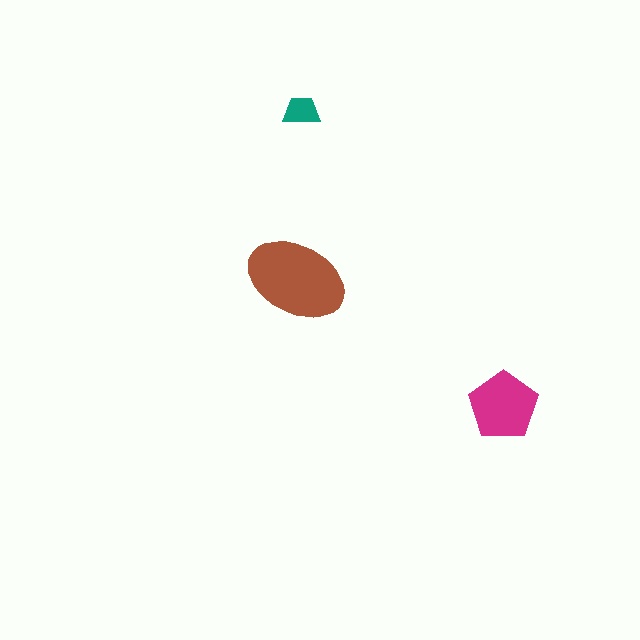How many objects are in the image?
There are 3 objects in the image.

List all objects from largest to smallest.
The brown ellipse, the magenta pentagon, the teal trapezoid.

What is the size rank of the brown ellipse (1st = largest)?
1st.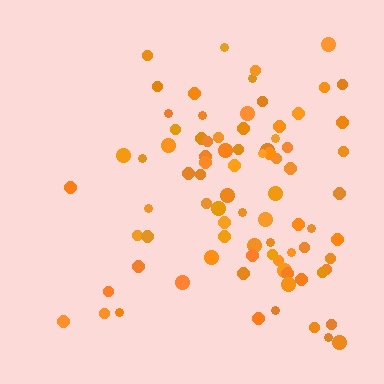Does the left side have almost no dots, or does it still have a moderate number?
Still a moderate number, just noticeably fewer than the right.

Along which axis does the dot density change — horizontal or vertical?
Horizontal.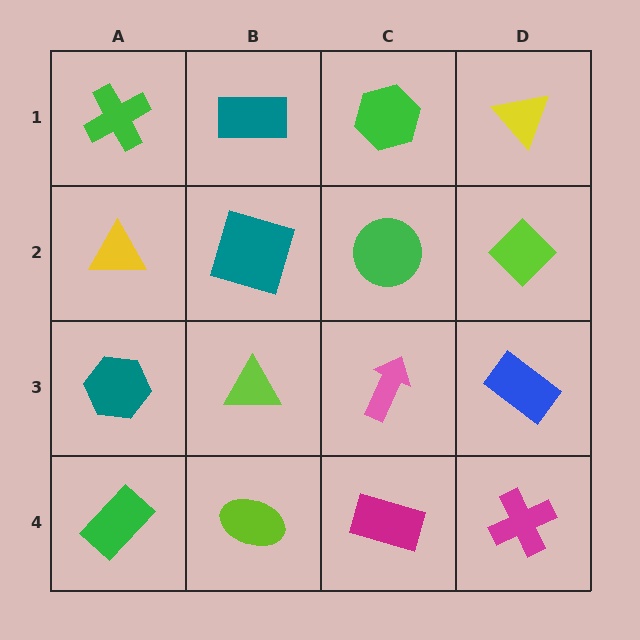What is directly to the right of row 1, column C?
A yellow triangle.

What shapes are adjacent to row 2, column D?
A yellow triangle (row 1, column D), a blue rectangle (row 3, column D), a green circle (row 2, column C).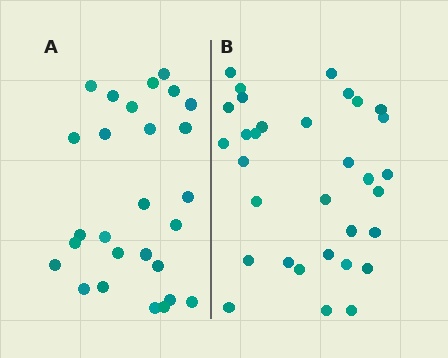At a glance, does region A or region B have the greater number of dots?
Region B (the right region) has more dots.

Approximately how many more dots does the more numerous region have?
Region B has about 5 more dots than region A.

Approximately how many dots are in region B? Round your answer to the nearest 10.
About 30 dots. (The exact count is 32, which rounds to 30.)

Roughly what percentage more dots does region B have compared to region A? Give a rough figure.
About 20% more.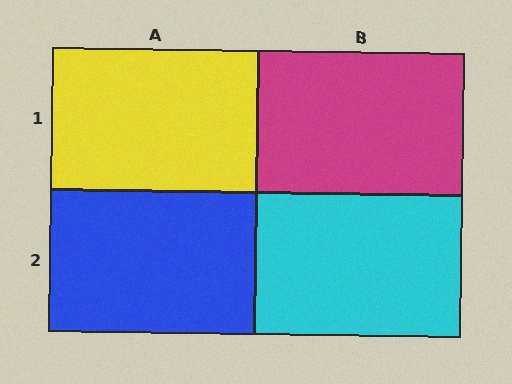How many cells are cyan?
1 cell is cyan.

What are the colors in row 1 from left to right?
Yellow, magenta.